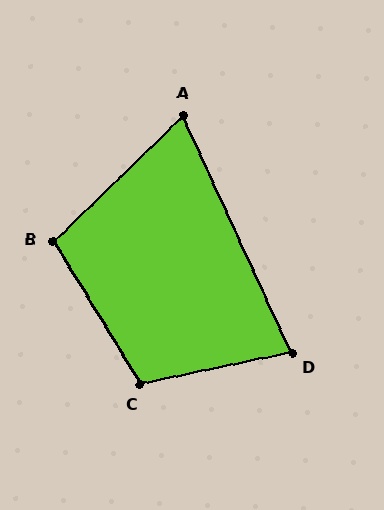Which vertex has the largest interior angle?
C, at approximately 110 degrees.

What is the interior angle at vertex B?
Approximately 103 degrees (obtuse).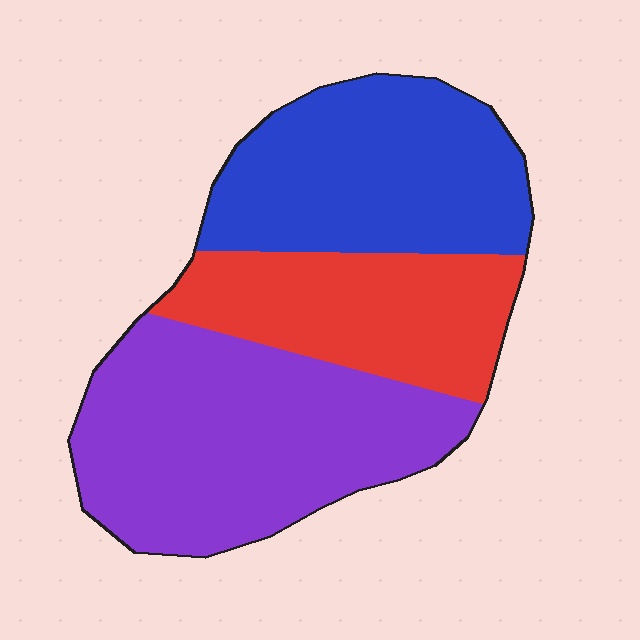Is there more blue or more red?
Blue.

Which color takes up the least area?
Red, at roughly 25%.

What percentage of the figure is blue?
Blue takes up about one third (1/3) of the figure.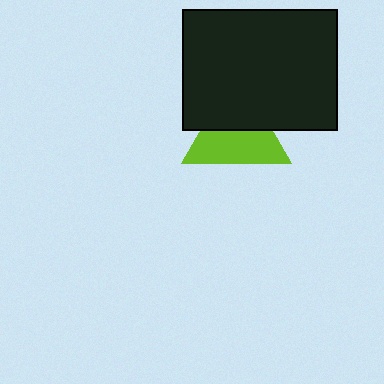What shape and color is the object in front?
The object in front is a black rectangle.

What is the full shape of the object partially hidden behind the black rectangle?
The partially hidden object is a lime triangle.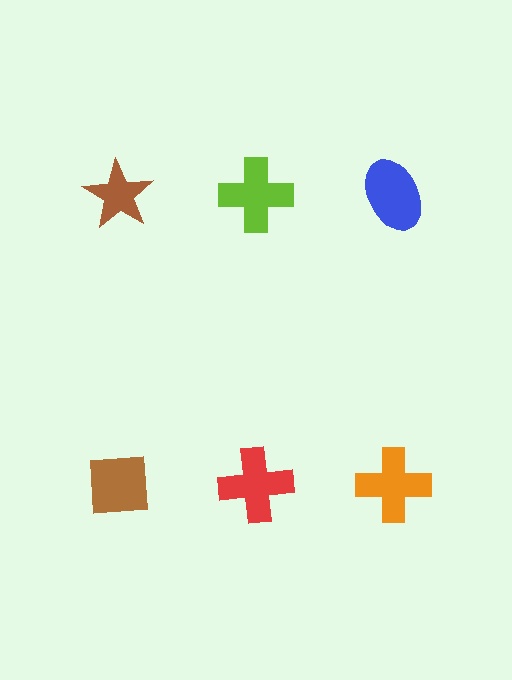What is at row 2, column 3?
An orange cross.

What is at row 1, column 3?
A blue ellipse.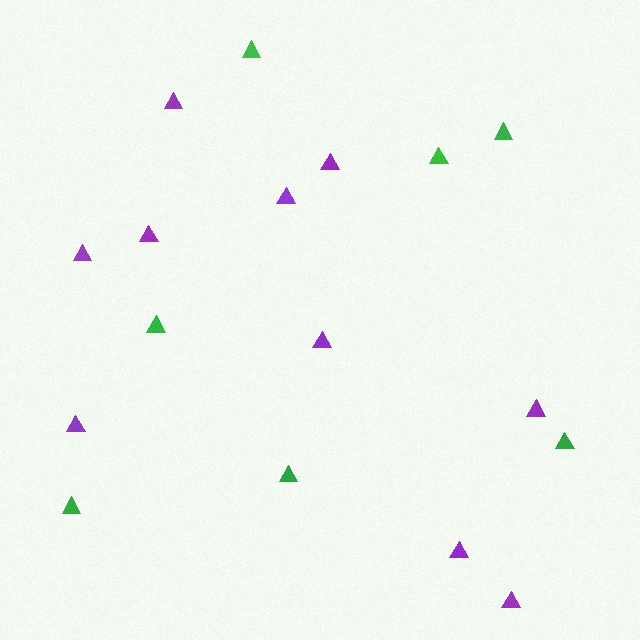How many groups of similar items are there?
There are 2 groups: one group of purple triangles (10) and one group of green triangles (7).